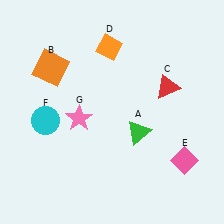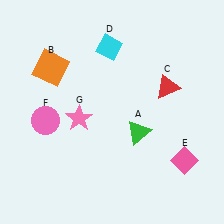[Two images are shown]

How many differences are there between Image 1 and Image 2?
There are 2 differences between the two images.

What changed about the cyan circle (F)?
In Image 1, F is cyan. In Image 2, it changed to pink.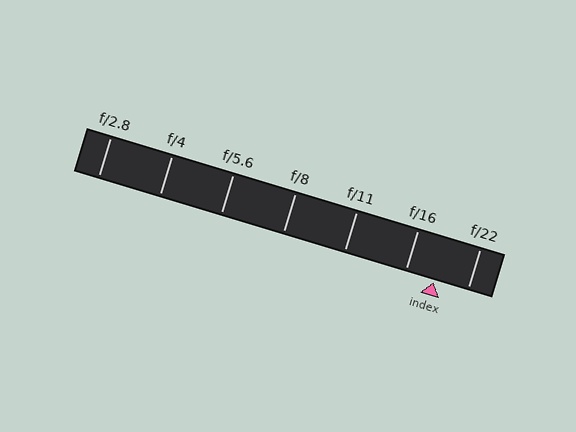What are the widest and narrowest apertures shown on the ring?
The widest aperture shown is f/2.8 and the narrowest is f/22.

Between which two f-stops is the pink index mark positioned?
The index mark is between f/16 and f/22.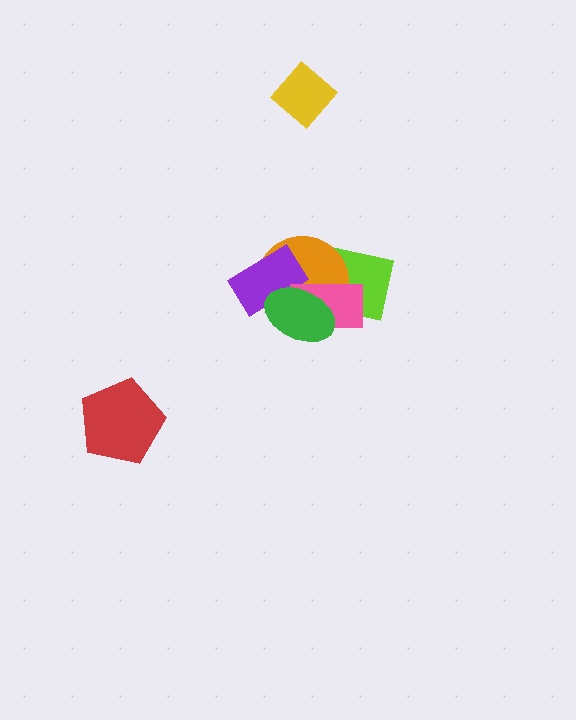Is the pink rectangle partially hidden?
Yes, it is partially covered by another shape.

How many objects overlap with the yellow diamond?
0 objects overlap with the yellow diamond.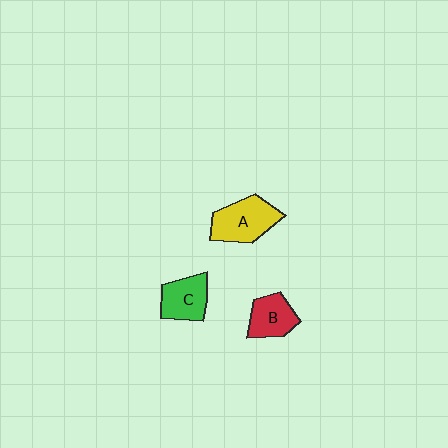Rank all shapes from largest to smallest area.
From largest to smallest: A (yellow), C (green), B (red).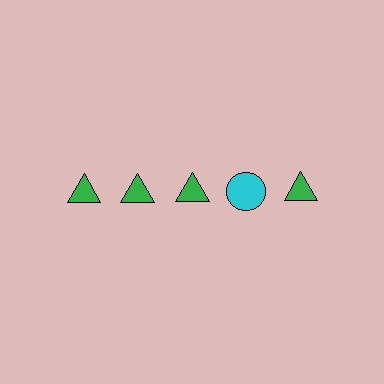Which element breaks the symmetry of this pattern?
The cyan circle in the top row, second from right column breaks the symmetry. All other shapes are green triangles.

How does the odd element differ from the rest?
It differs in both color (cyan instead of green) and shape (circle instead of triangle).